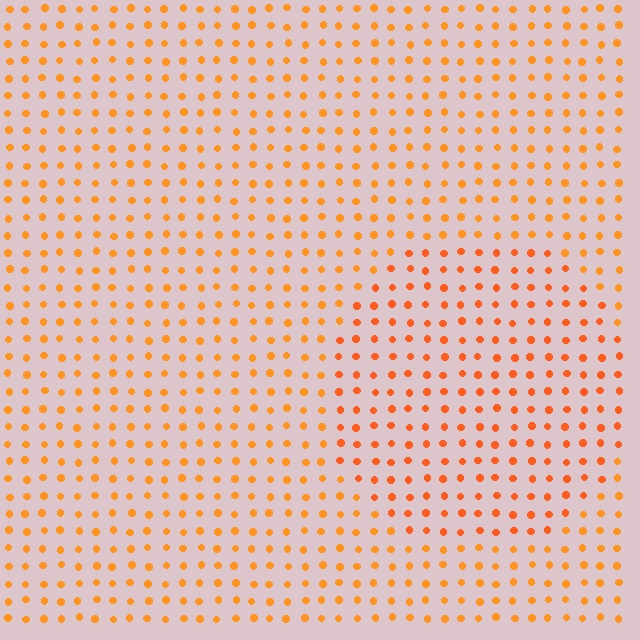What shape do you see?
I see a circle.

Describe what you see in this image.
The image is filled with small orange elements in a uniform arrangement. A circle-shaped region is visible where the elements are tinted to a slightly different hue, forming a subtle color boundary.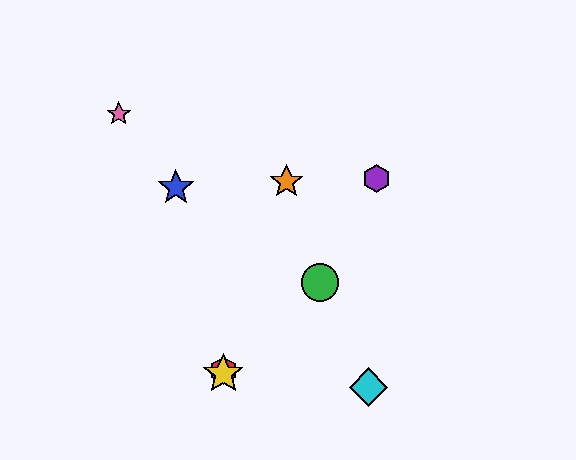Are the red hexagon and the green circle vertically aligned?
No, the red hexagon is at x≈223 and the green circle is at x≈320.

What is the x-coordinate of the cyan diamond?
The cyan diamond is at x≈369.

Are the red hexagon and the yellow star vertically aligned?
Yes, both are at x≈223.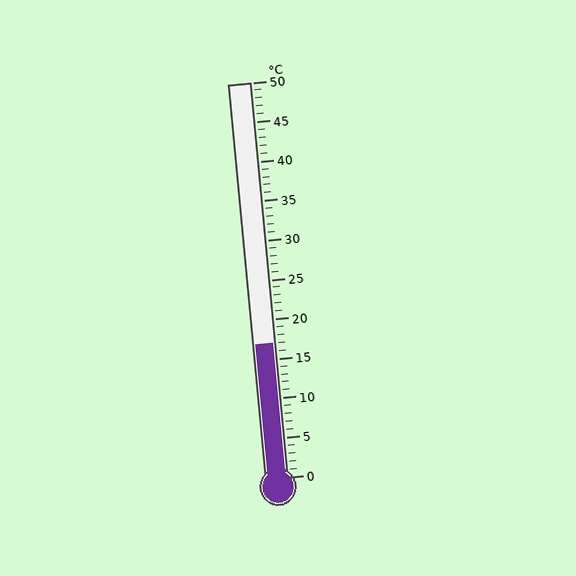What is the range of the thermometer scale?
The thermometer scale ranges from 0°C to 50°C.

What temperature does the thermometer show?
The thermometer shows approximately 17°C.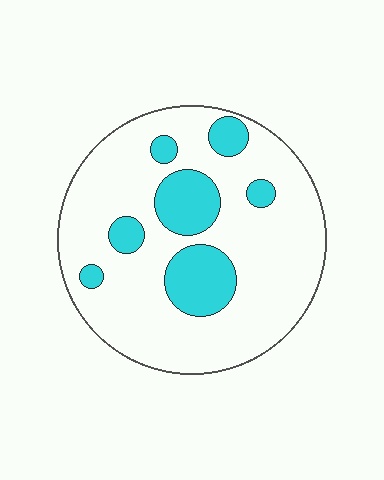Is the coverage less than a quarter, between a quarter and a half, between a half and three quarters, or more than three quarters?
Less than a quarter.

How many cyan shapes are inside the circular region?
7.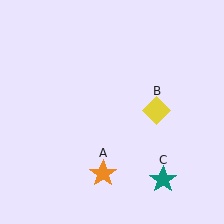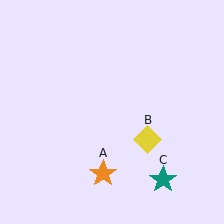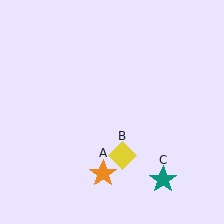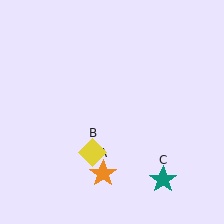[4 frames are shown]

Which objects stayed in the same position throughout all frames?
Orange star (object A) and teal star (object C) remained stationary.